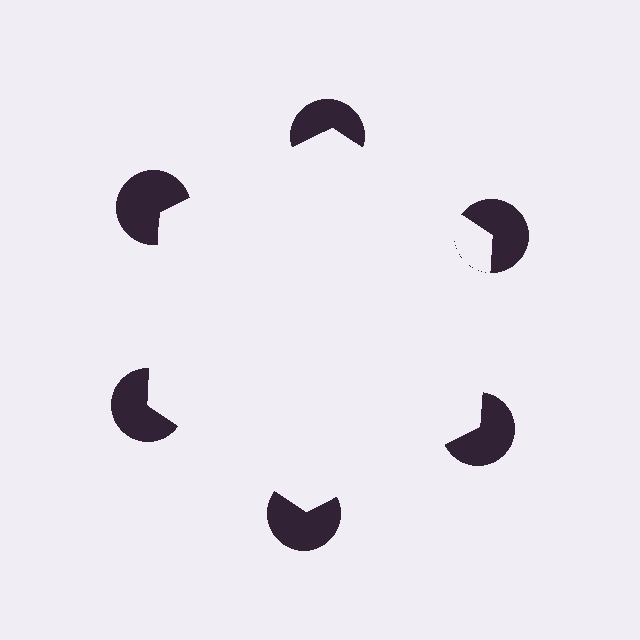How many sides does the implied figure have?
6 sides.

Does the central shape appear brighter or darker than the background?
It typically appears slightly brighter than the background, even though no actual brightness change is drawn.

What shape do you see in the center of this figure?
An illusory hexagon — its edges are inferred from the aligned wedge cuts in the pac-man discs, not physically drawn.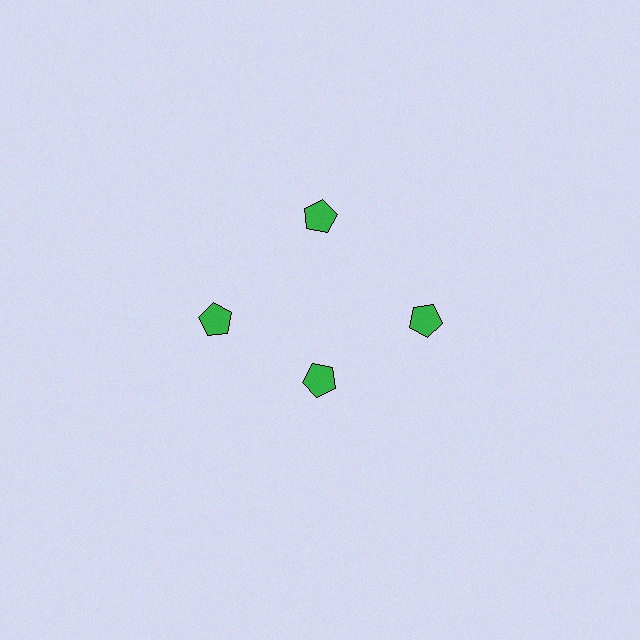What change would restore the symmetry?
The symmetry would be restored by moving it outward, back onto the ring so that all 4 pentagons sit at equal angles and equal distance from the center.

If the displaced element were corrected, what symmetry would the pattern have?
It would have 4-fold rotational symmetry — the pattern would map onto itself every 90 degrees.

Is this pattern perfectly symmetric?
No. The 4 green pentagons are arranged in a ring, but one element near the 6 o'clock position is pulled inward toward the center, breaking the 4-fold rotational symmetry.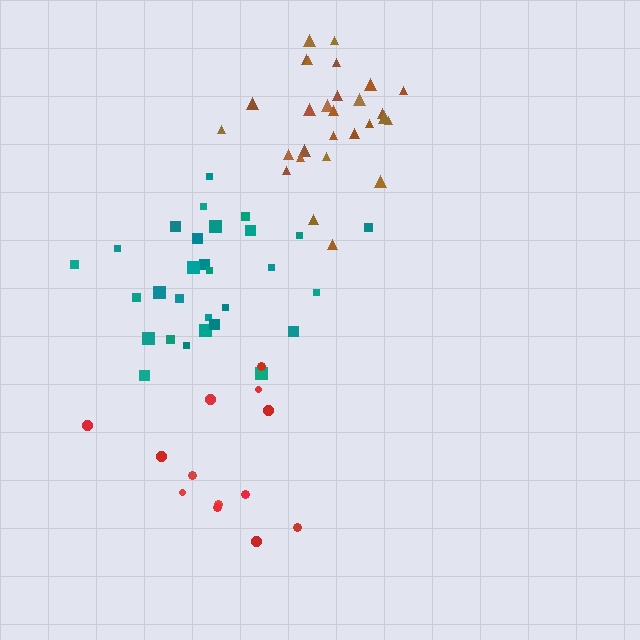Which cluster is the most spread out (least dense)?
Red.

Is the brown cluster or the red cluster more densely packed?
Brown.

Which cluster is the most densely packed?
Brown.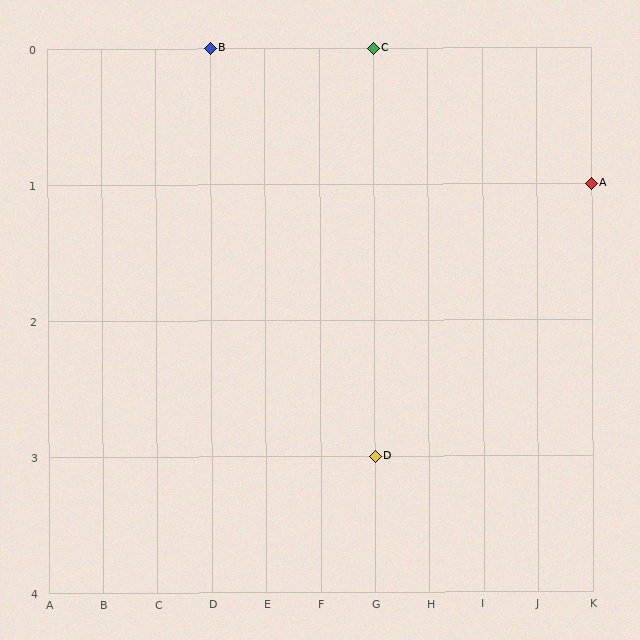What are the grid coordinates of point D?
Point D is at grid coordinates (G, 3).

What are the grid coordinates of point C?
Point C is at grid coordinates (G, 0).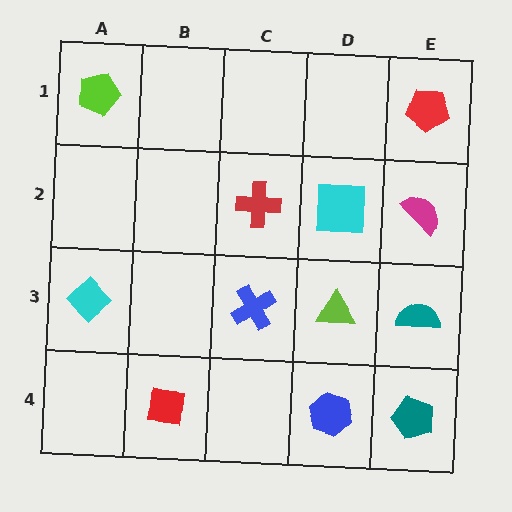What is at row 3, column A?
A cyan diamond.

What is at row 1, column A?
A lime pentagon.